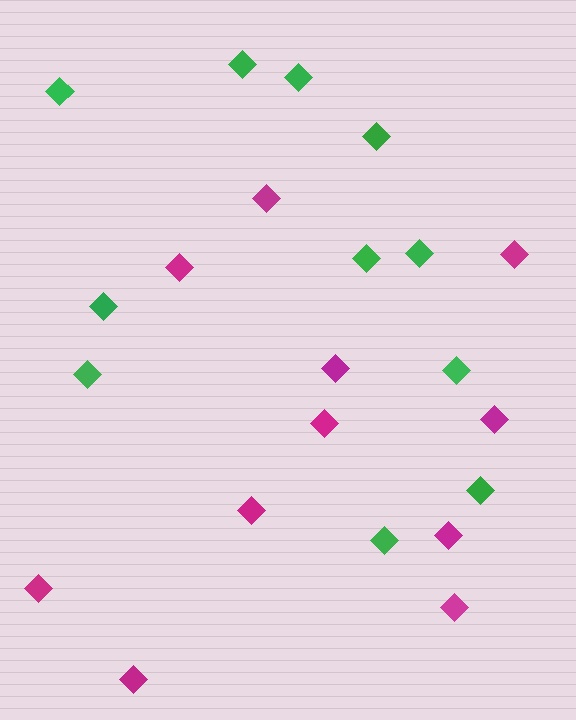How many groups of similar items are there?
There are 2 groups: one group of magenta diamonds (11) and one group of green diamonds (11).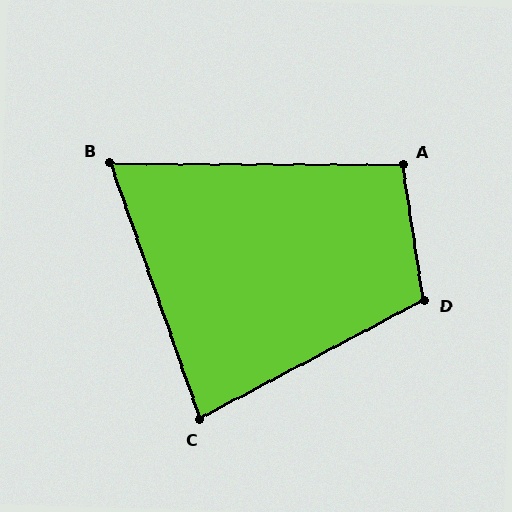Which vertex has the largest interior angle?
D, at approximately 110 degrees.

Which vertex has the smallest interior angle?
B, at approximately 70 degrees.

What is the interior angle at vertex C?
Approximately 81 degrees (acute).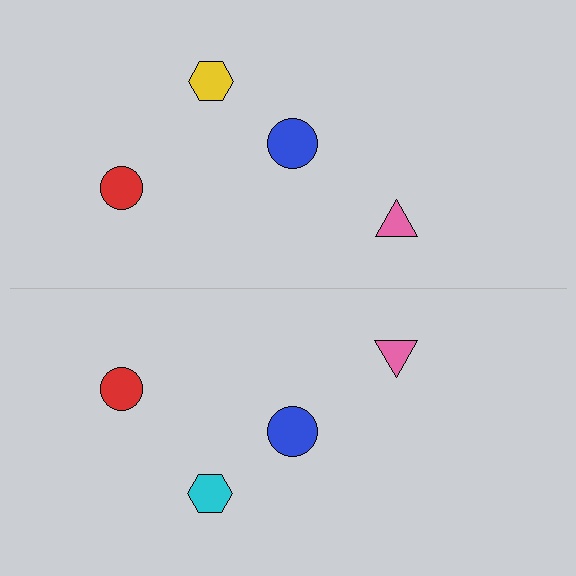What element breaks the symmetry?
The cyan hexagon on the bottom side breaks the symmetry — its mirror counterpart is yellow.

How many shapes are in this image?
There are 8 shapes in this image.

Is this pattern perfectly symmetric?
No, the pattern is not perfectly symmetric. The cyan hexagon on the bottom side breaks the symmetry — its mirror counterpart is yellow.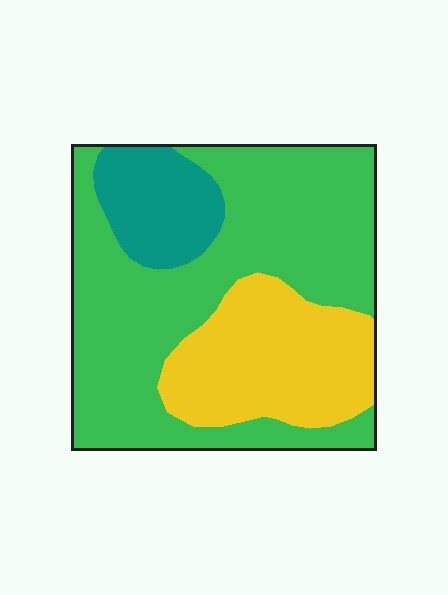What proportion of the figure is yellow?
Yellow takes up between a quarter and a half of the figure.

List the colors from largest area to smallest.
From largest to smallest: green, yellow, teal.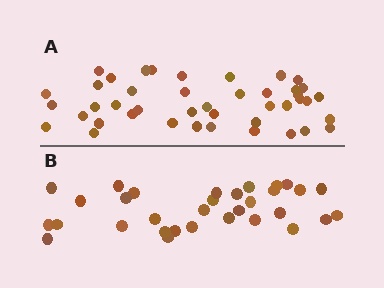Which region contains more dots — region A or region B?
Region A (the top region) has more dots.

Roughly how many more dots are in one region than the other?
Region A has roughly 12 or so more dots than region B.